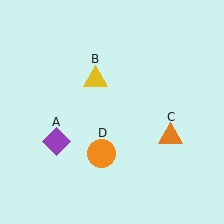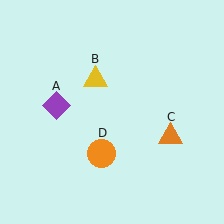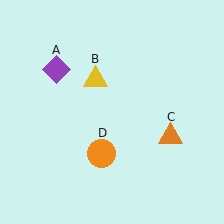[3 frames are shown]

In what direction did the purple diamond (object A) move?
The purple diamond (object A) moved up.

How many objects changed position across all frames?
1 object changed position: purple diamond (object A).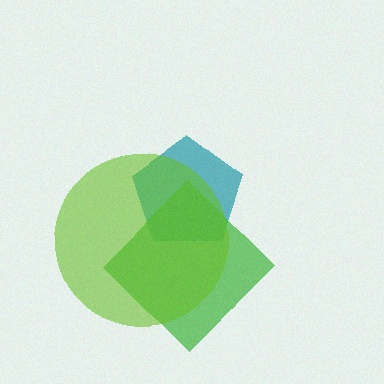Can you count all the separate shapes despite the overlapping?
Yes, there are 3 separate shapes.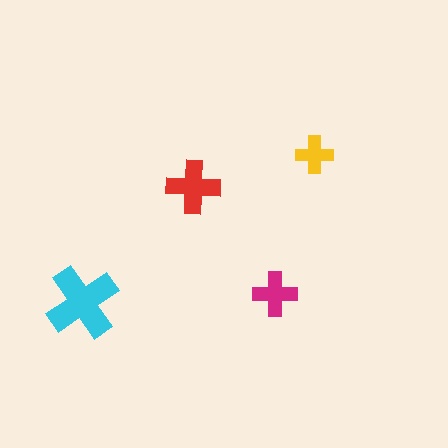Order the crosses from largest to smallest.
the cyan one, the red one, the magenta one, the yellow one.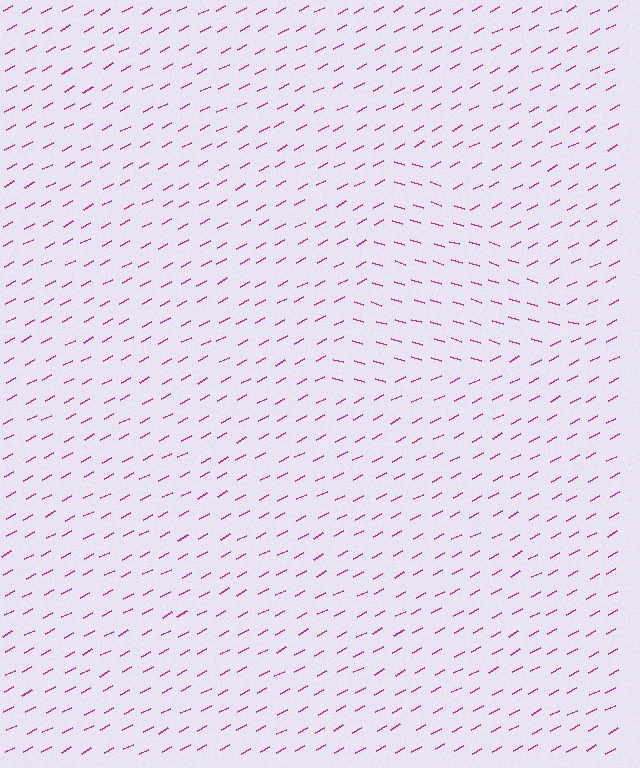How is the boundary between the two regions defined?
The boundary is defined purely by a change in line orientation (approximately 45 degrees difference). All lines are the same color and thickness.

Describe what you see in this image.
The image is filled with small magenta line segments. A triangle region in the image has lines oriented differently from the surrounding lines, creating a visible texture boundary.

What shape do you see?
I see a triangle.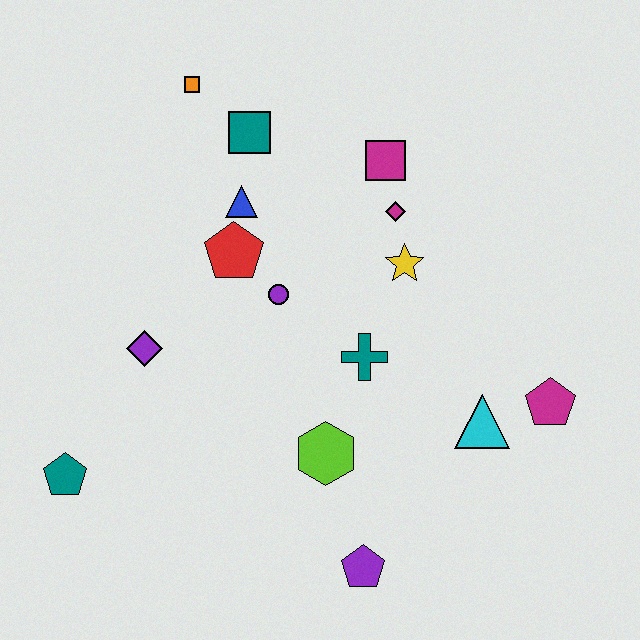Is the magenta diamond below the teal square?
Yes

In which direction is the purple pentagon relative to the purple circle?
The purple pentagon is below the purple circle.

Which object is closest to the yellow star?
The magenta diamond is closest to the yellow star.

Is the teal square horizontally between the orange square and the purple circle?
Yes